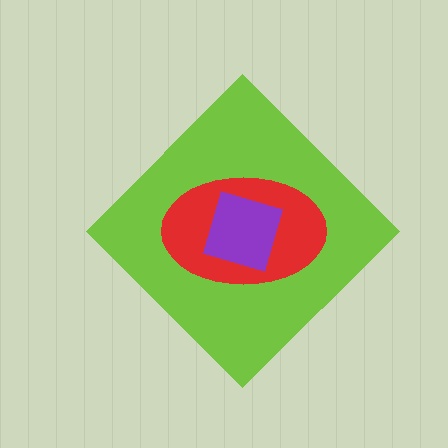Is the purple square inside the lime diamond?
Yes.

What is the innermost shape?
The purple square.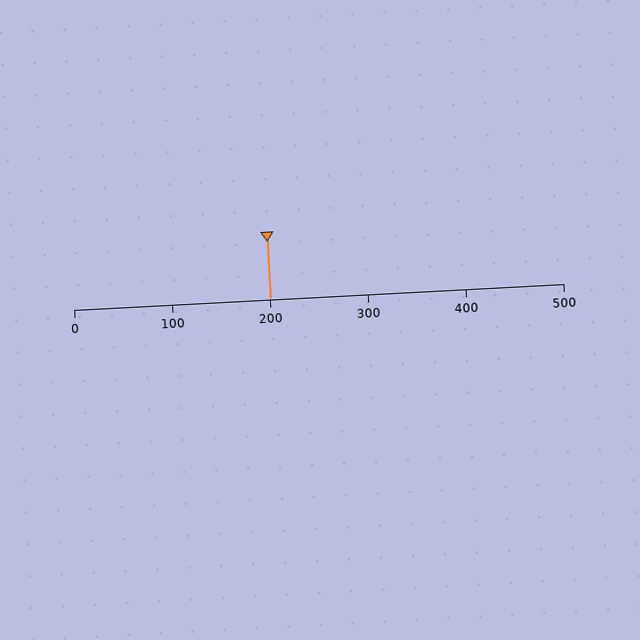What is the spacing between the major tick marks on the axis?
The major ticks are spaced 100 apart.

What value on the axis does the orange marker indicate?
The marker indicates approximately 200.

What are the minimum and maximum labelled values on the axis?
The axis runs from 0 to 500.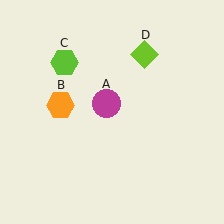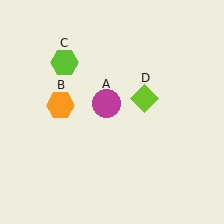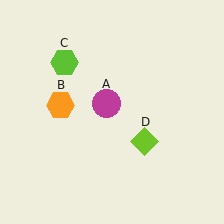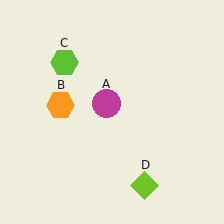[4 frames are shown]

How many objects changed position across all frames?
1 object changed position: lime diamond (object D).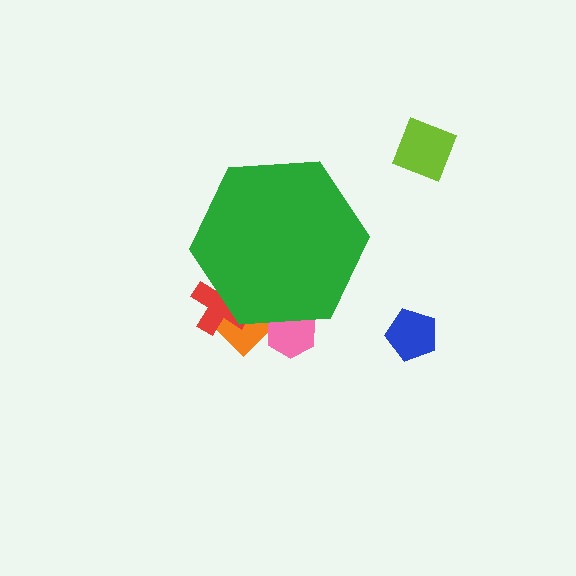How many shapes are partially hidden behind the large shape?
3 shapes are partially hidden.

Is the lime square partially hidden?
No, the lime square is fully visible.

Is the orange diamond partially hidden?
Yes, the orange diamond is partially hidden behind the green hexagon.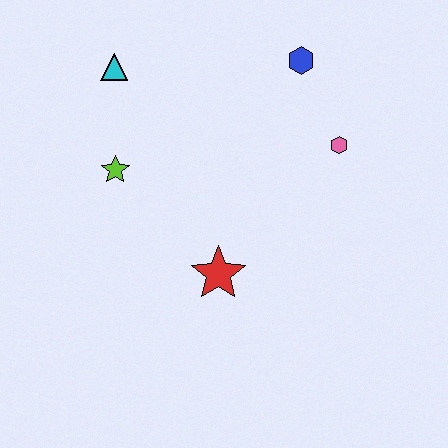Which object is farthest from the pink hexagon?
The cyan triangle is farthest from the pink hexagon.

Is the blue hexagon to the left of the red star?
No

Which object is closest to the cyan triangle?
The lime star is closest to the cyan triangle.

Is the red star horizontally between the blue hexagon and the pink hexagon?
No